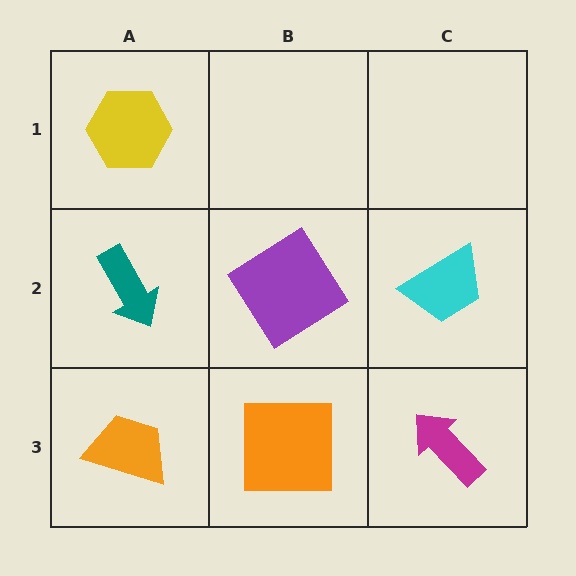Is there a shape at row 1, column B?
No, that cell is empty.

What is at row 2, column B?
A purple diamond.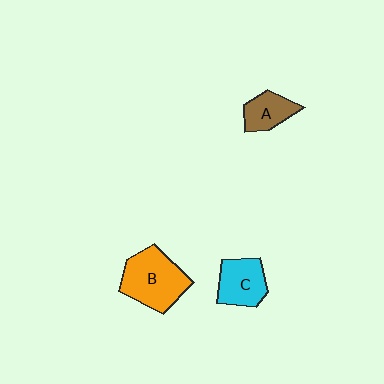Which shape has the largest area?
Shape B (orange).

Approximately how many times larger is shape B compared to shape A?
Approximately 1.9 times.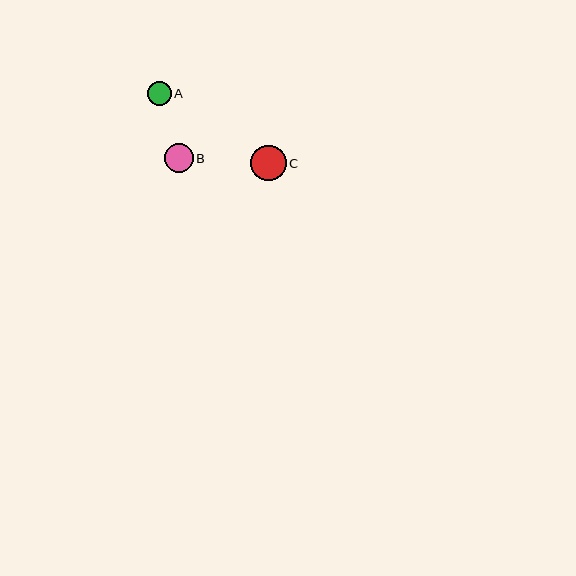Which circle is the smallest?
Circle A is the smallest with a size of approximately 24 pixels.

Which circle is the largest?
Circle C is the largest with a size of approximately 36 pixels.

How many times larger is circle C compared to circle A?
Circle C is approximately 1.5 times the size of circle A.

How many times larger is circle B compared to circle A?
Circle B is approximately 1.2 times the size of circle A.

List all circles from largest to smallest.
From largest to smallest: C, B, A.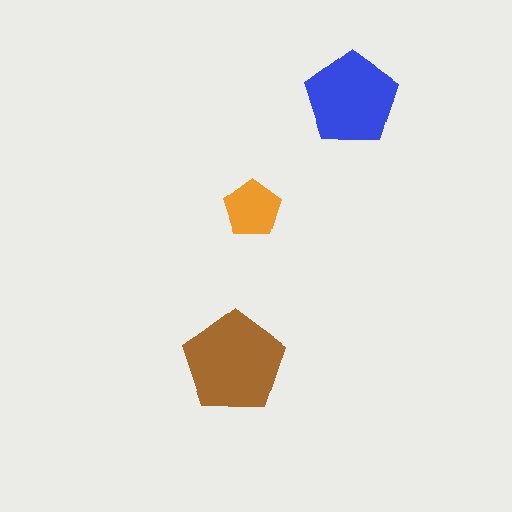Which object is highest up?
The blue pentagon is topmost.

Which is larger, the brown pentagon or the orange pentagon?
The brown one.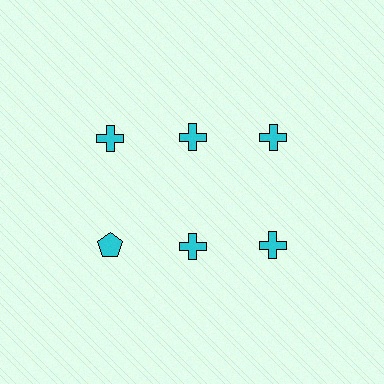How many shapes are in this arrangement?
There are 6 shapes arranged in a grid pattern.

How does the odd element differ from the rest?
It has a different shape: pentagon instead of cross.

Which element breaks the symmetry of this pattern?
The cyan pentagon in the second row, leftmost column breaks the symmetry. All other shapes are cyan crosses.